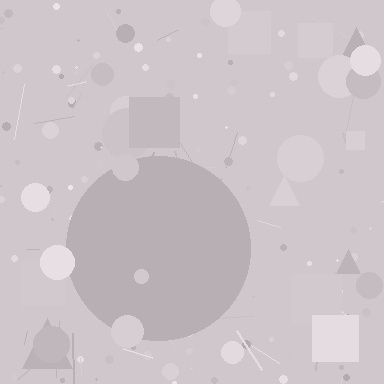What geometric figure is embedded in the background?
A circle is embedded in the background.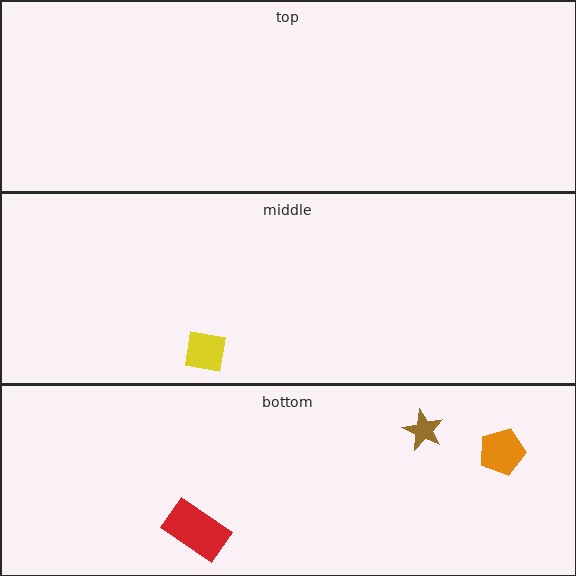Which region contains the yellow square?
The middle region.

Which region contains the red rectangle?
The bottom region.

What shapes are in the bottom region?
The brown star, the red rectangle, the orange pentagon.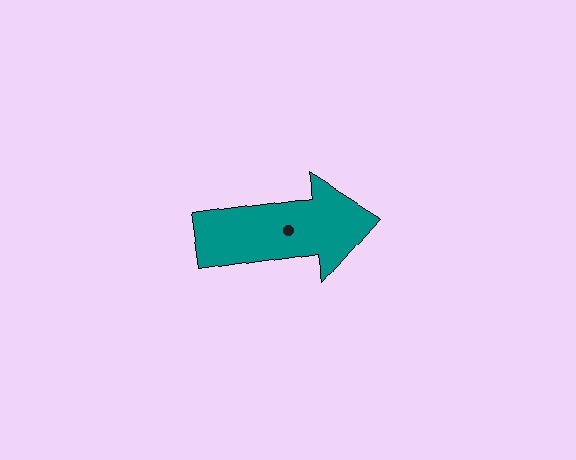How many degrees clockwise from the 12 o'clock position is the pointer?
Approximately 82 degrees.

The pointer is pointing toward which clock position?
Roughly 3 o'clock.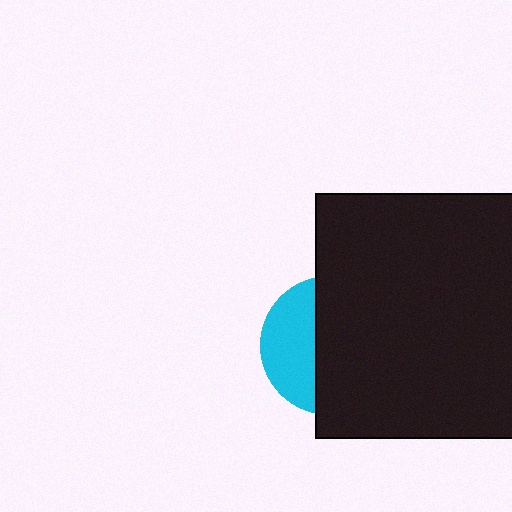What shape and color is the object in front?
The object in front is a black rectangle.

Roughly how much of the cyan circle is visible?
A small part of it is visible (roughly 37%).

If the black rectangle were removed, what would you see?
You would see the complete cyan circle.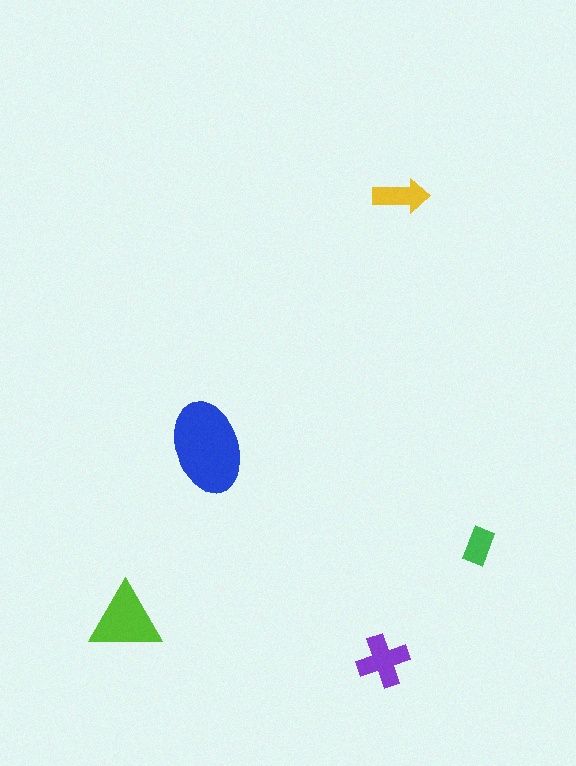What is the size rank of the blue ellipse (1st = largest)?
1st.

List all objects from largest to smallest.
The blue ellipse, the lime triangle, the purple cross, the yellow arrow, the green rectangle.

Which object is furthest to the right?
The green rectangle is rightmost.